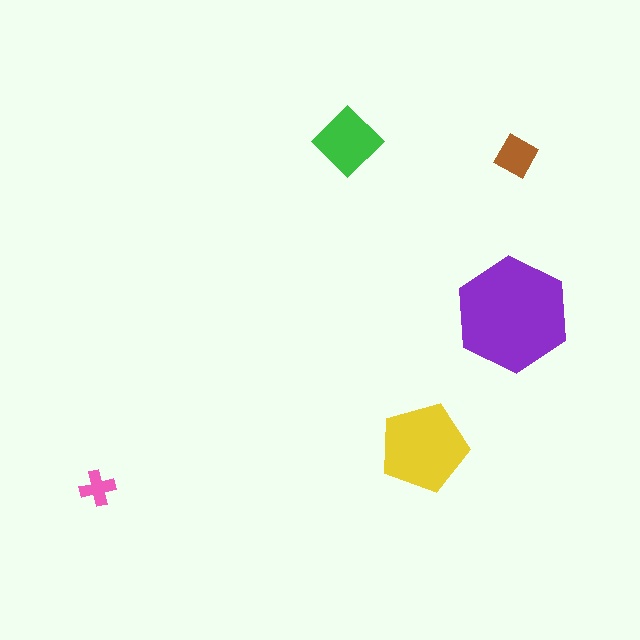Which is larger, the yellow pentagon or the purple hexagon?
The purple hexagon.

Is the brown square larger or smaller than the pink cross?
Larger.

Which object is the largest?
The purple hexagon.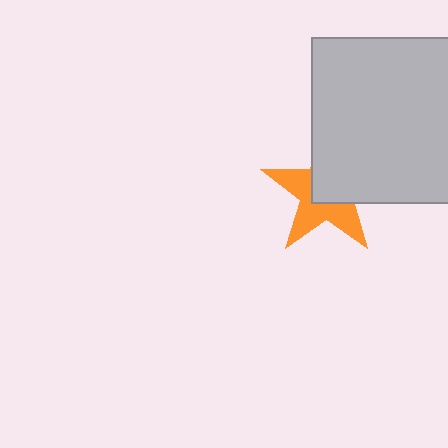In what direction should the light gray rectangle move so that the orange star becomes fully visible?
The light gray rectangle should move toward the upper-right. That is the shortest direction to clear the overlap and leave the orange star fully visible.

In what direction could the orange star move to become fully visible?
The orange star could move toward the lower-left. That would shift it out from behind the light gray rectangle entirely.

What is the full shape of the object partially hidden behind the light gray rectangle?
The partially hidden object is an orange star.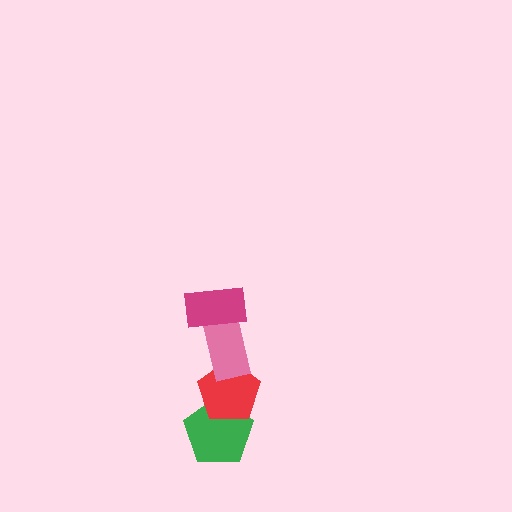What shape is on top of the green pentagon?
The red pentagon is on top of the green pentagon.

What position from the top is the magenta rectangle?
The magenta rectangle is 1st from the top.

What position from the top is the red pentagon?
The red pentagon is 3rd from the top.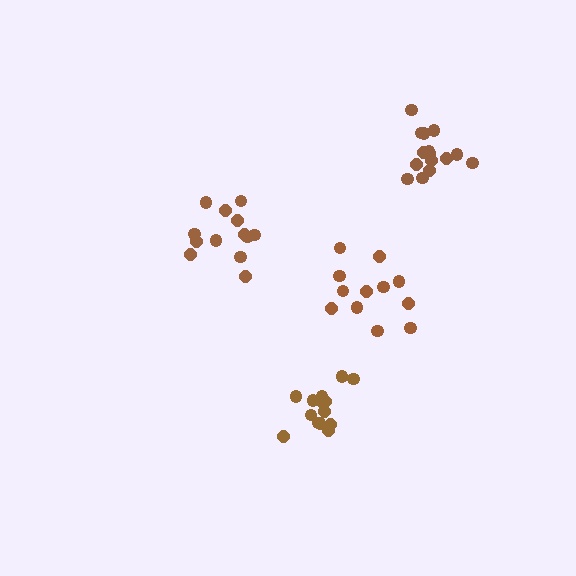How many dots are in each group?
Group 1: 14 dots, Group 2: 13 dots, Group 3: 12 dots, Group 4: 15 dots (54 total).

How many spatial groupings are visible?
There are 4 spatial groupings.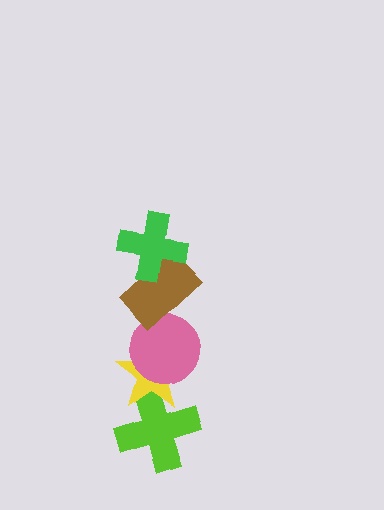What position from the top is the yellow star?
The yellow star is 4th from the top.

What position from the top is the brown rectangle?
The brown rectangle is 2nd from the top.